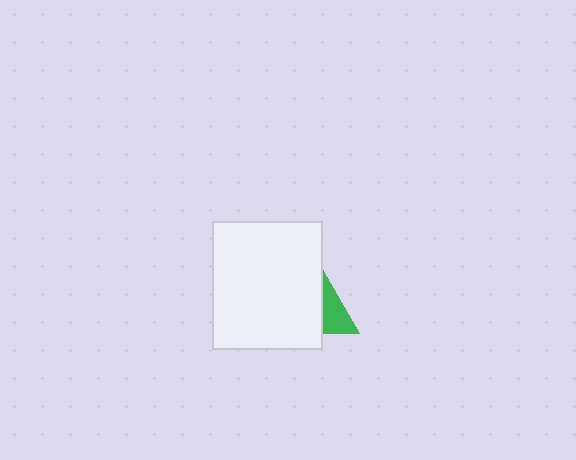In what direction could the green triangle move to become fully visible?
The green triangle could move right. That would shift it out from behind the white rectangle entirely.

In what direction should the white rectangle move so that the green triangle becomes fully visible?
The white rectangle should move left. That is the shortest direction to clear the overlap and leave the green triangle fully visible.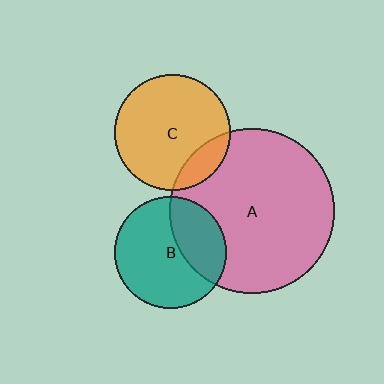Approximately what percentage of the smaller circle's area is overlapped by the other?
Approximately 35%.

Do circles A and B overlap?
Yes.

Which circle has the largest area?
Circle A (pink).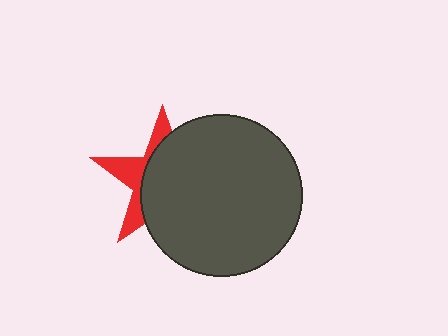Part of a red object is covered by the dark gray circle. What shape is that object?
It is a star.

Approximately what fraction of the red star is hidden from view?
Roughly 67% of the red star is hidden behind the dark gray circle.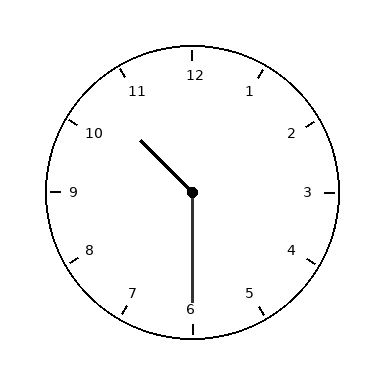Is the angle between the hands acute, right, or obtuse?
It is obtuse.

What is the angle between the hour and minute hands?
Approximately 135 degrees.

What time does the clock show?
10:30.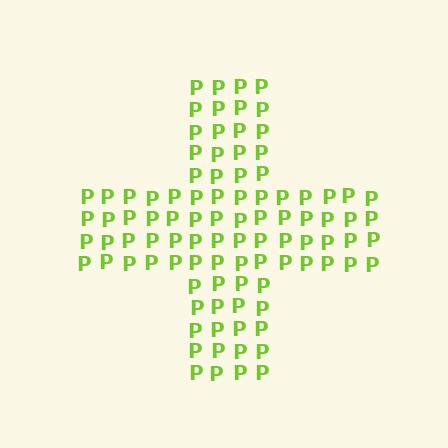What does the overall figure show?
The overall figure shows a cross.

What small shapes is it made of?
It is made of small letter P's.